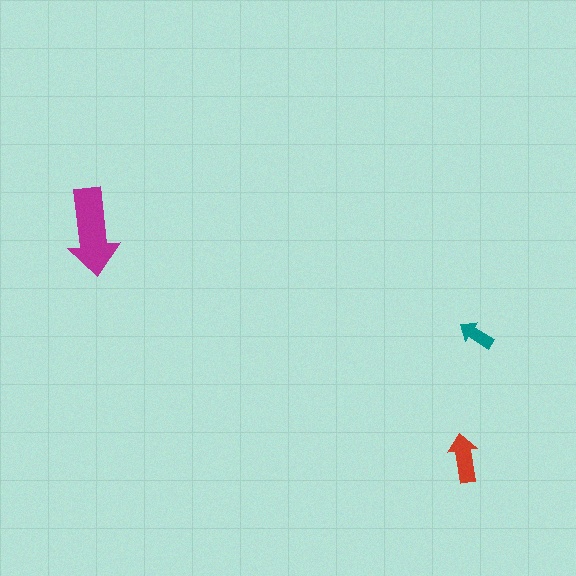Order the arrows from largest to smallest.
the magenta one, the red one, the teal one.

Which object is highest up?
The magenta arrow is topmost.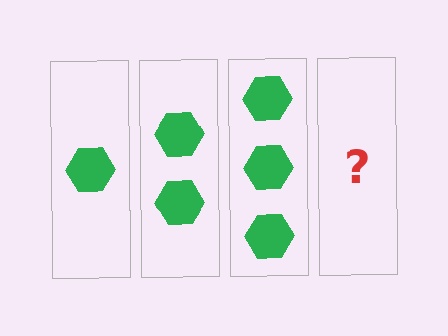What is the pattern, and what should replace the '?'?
The pattern is that each step adds one more hexagon. The '?' should be 4 hexagons.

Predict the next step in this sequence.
The next step is 4 hexagons.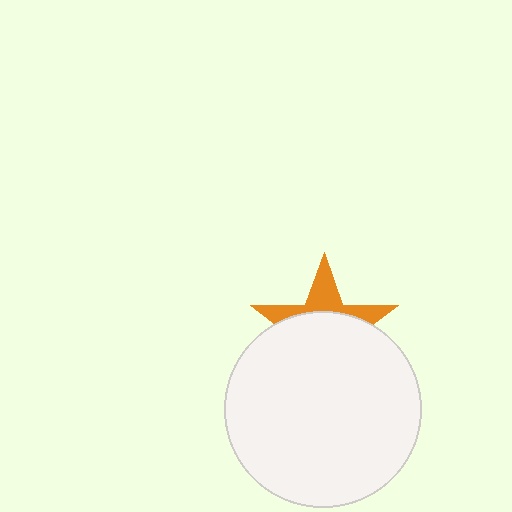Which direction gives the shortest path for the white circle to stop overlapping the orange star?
Moving down gives the shortest separation.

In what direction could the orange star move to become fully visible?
The orange star could move up. That would shift it out from behind the white circle entirely.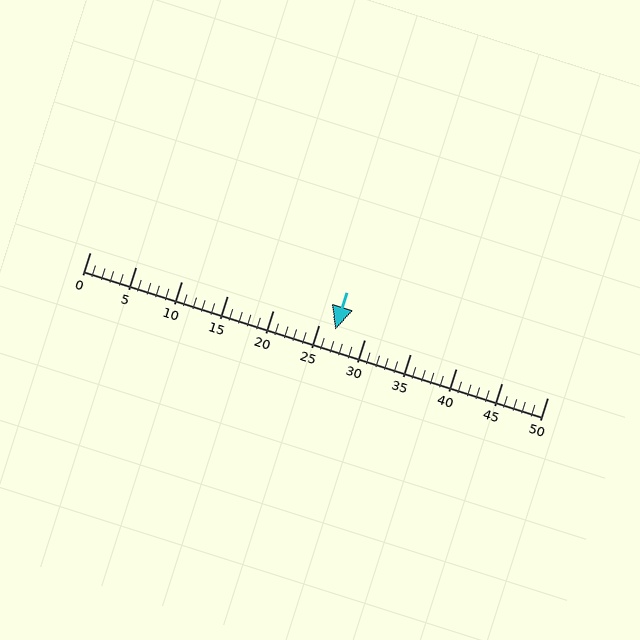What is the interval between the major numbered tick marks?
The major tick marks are spaced 5 units apart.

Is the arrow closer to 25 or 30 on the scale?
The arrow is closer to 25.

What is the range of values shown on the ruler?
The ruler shows values from 0 to 50.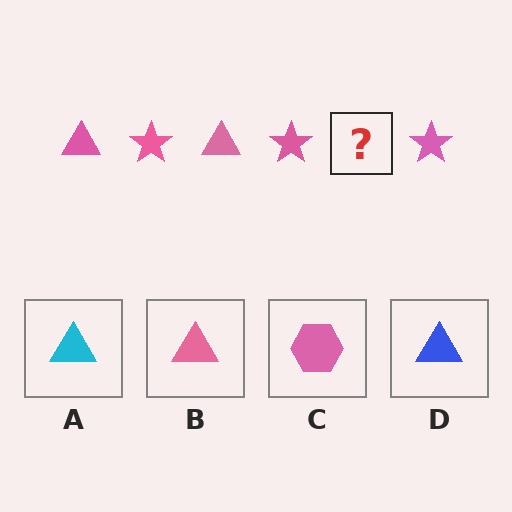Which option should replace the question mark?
Option B.